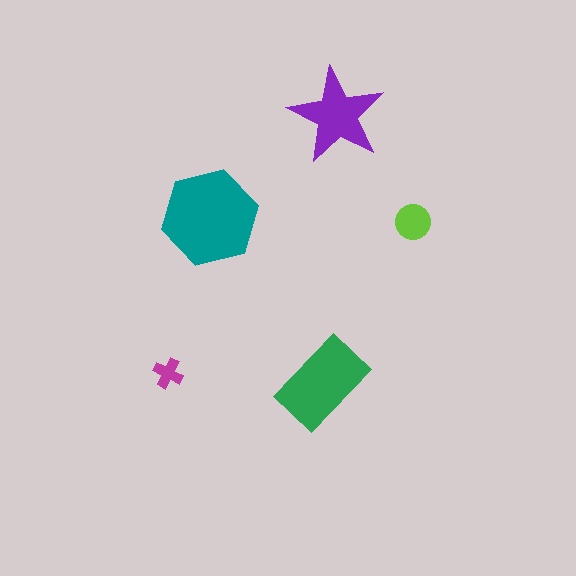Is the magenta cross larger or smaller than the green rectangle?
Smaller.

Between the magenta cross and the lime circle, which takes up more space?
The lime circle.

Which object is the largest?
The teal hexagon.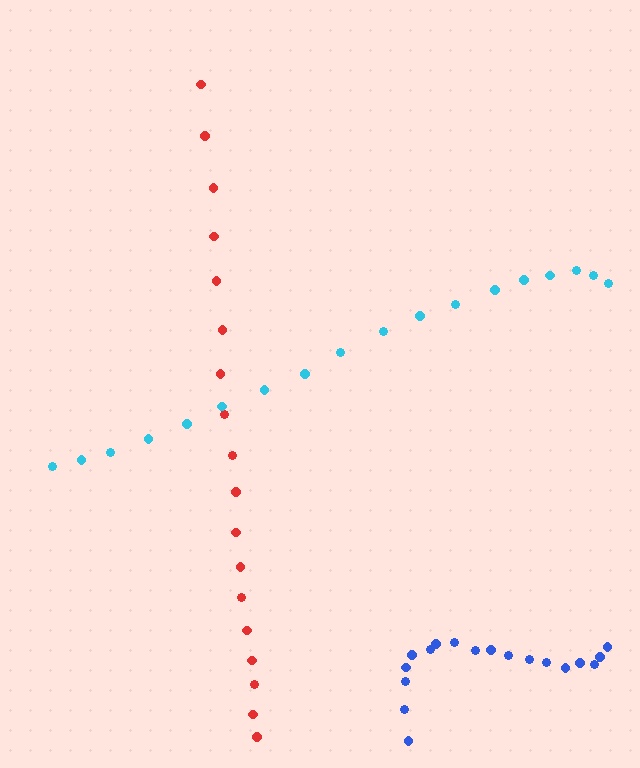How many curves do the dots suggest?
There are 3 distinct paths.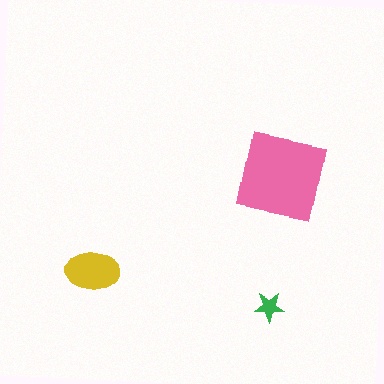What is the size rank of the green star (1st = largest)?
3rd.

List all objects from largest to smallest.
The pink square, the yellow ellipse, the green star.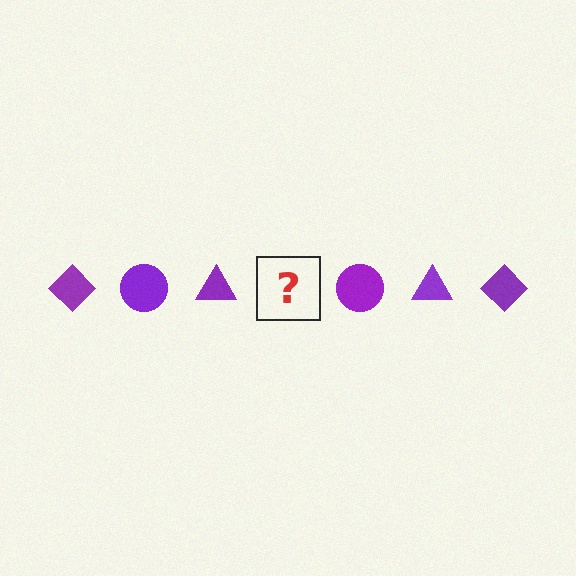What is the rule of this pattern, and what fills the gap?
The rule is that the pattern cycles through diamond, circle, triangle shapes in purple. The gap should be filled with a purple diamond.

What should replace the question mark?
The question mark should be replaced with a purple diamond.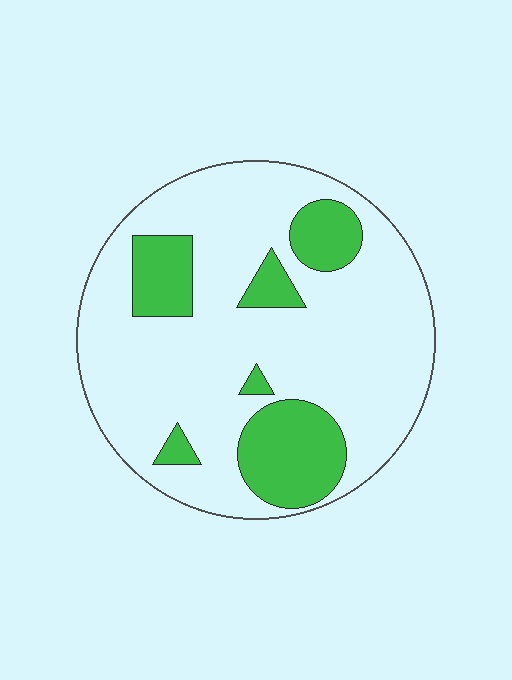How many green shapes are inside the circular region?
6.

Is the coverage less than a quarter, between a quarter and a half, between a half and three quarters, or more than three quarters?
Less than a quarter.